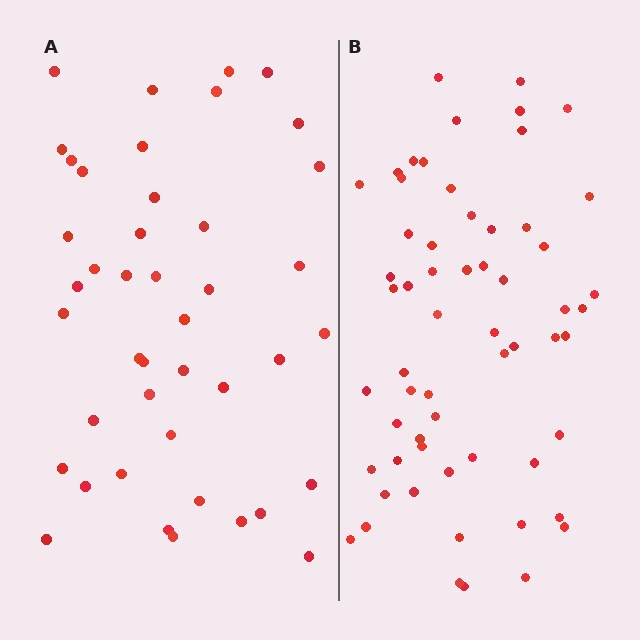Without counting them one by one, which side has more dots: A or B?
Region B (the right region) has more dots.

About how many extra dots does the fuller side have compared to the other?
Region B has approximately 15 more dots than region A.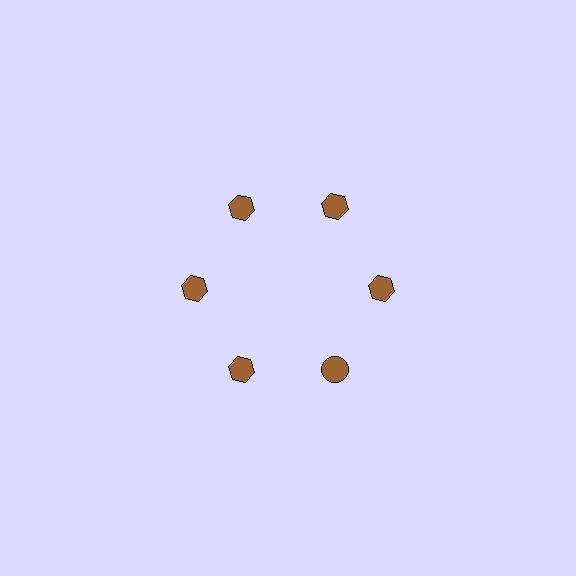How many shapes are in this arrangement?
There are 6 shapes arranged in a ring pattern.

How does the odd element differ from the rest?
It has a different shape: circle instead of hexagon.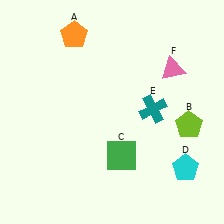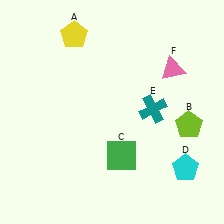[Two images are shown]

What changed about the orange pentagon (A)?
In Image 1, A is orange. In Image 2, it changed to yellow.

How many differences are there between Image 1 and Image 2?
There is 1 difference between the two images.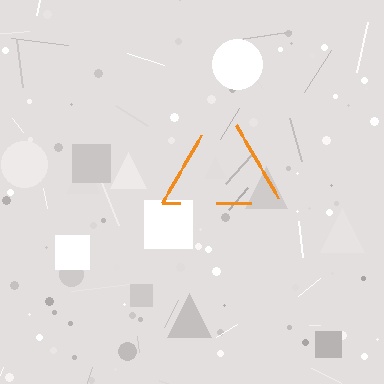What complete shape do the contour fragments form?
The contour fragments form a triangle.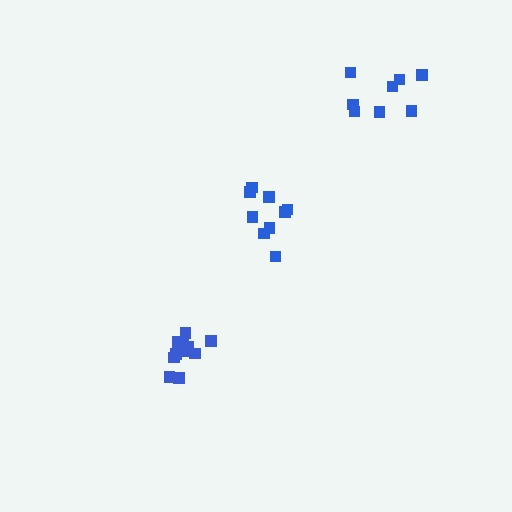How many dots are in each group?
Group 1: 9 dots, Group 2: 12 dots, Group 3: 8 dots (29 total).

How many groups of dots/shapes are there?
There are 3 groups.